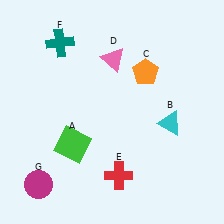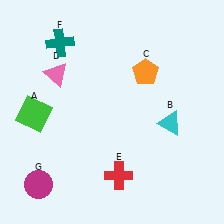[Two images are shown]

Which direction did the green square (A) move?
The green square (A) moved left.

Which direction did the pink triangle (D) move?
The pink triangle (D) moved left.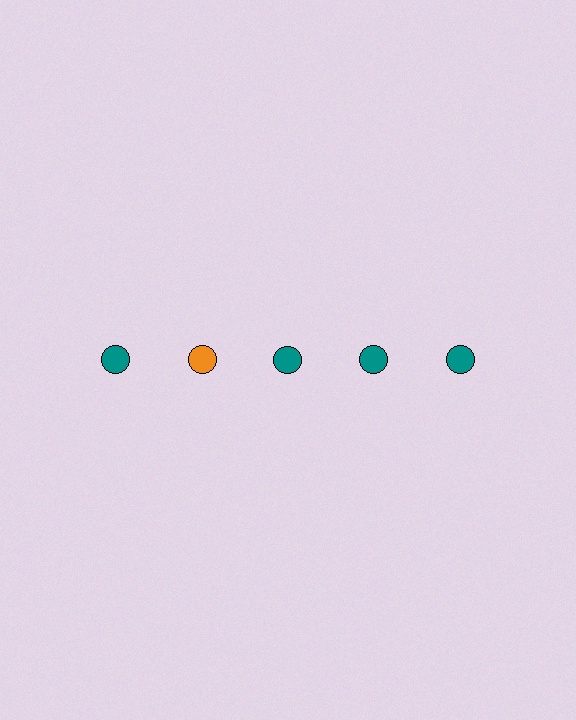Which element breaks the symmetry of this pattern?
The orange circle in the top row, second from left column breaks the symmetry. All other shapes are teal circles.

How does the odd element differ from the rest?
It has a different color: orange instead of teal.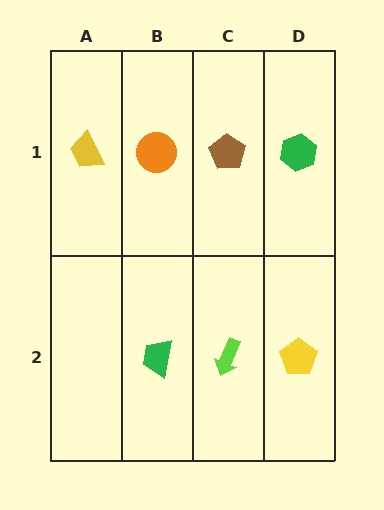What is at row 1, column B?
An orange circle.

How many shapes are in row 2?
3 shapes.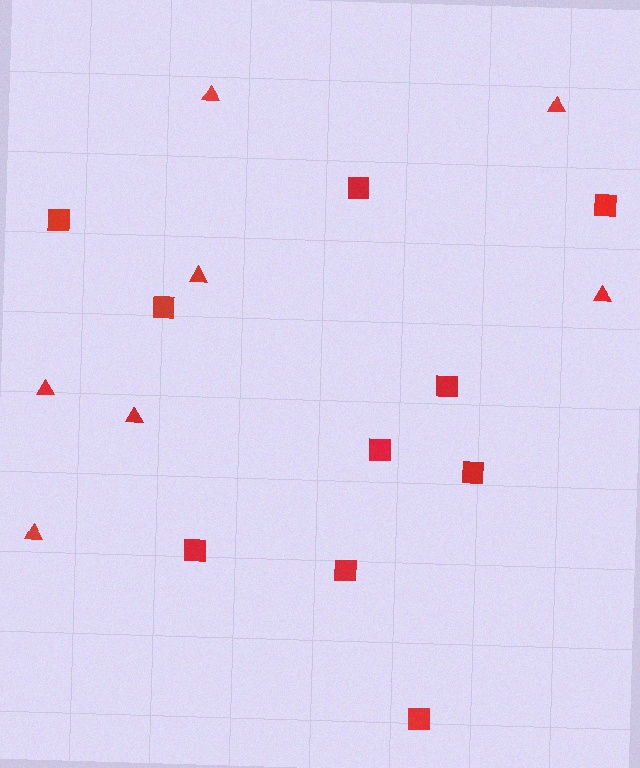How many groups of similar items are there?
There are 2 groups: one group of triangles (7) and one group of squares (10).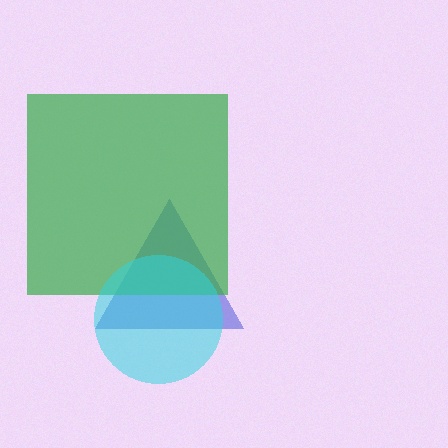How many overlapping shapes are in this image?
There are 3 overlapping shapes in the image.